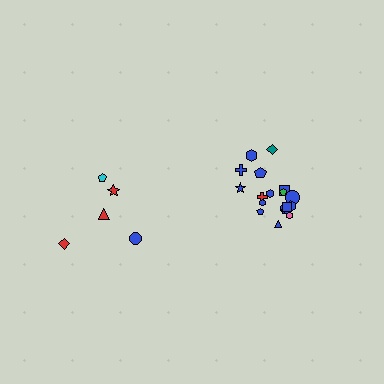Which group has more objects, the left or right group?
The right group.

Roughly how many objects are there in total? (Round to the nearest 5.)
Roughly 25 objects in total.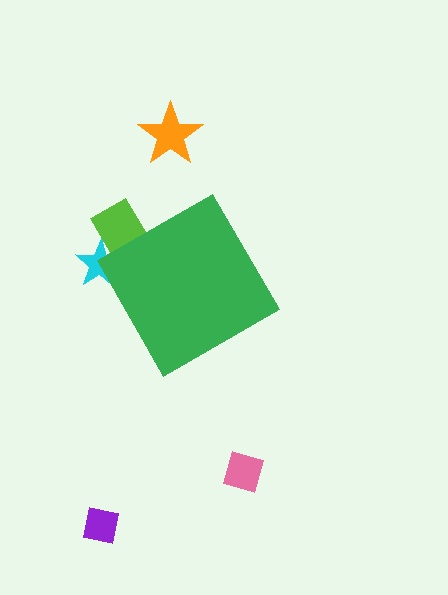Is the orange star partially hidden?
No, the orange star is fully visible.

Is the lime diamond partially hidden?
Yes, the lime diamond is partially hidden behind the green diamond.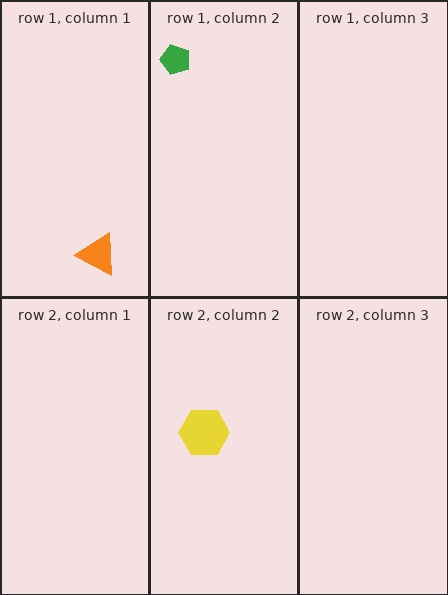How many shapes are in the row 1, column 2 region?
1.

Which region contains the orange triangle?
The row 1, column 1 region.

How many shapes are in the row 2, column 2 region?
1.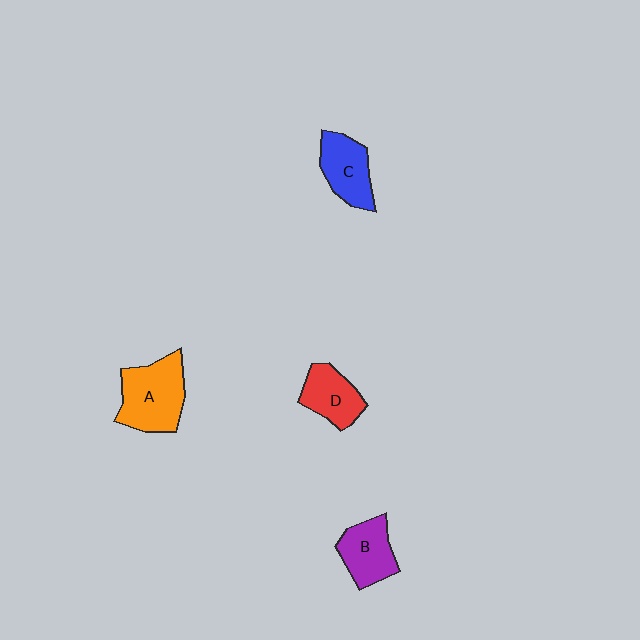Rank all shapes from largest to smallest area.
From largest to smallest: A (orange), C (blue), B (purple), D (red).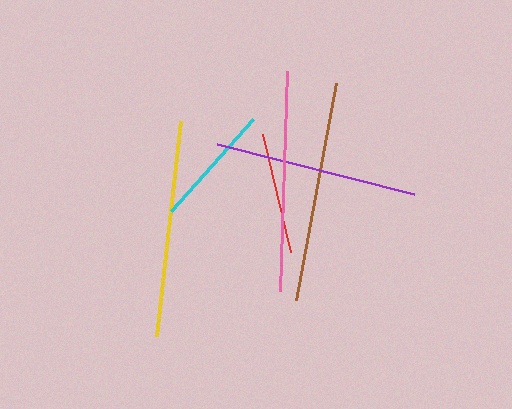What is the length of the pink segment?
The pink segment is approximately 220 pixels long.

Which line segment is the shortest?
The red line is the shortest at approximately 121 pixels.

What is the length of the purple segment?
The purple segment is approximately 203 pixels long.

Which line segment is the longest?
The brown line is the longest at approximately 222 pixels.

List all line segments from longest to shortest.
From longest to shortest: brown, pink, yellow, purple, cyan, red.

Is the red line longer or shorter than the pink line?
The pink line is longer than the red line.